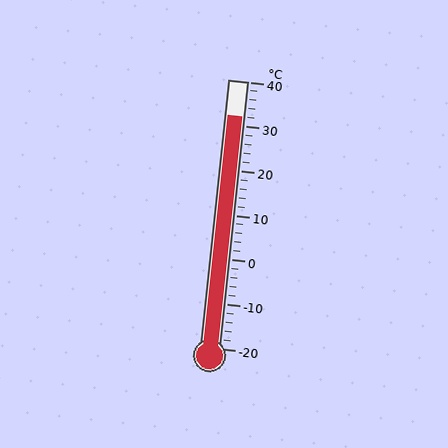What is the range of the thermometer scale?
The thermometer scale ranges from -20°C to 40°C.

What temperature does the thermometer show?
The thermometer shows approximately 32°C.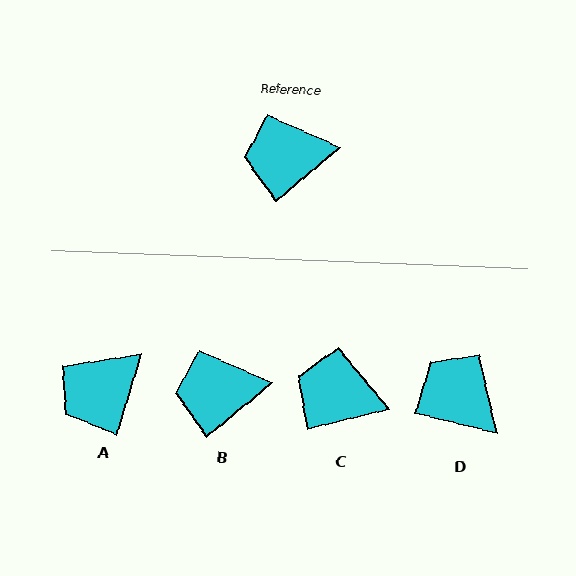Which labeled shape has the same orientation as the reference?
B.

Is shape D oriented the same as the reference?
No, it is off by about 53 degrees.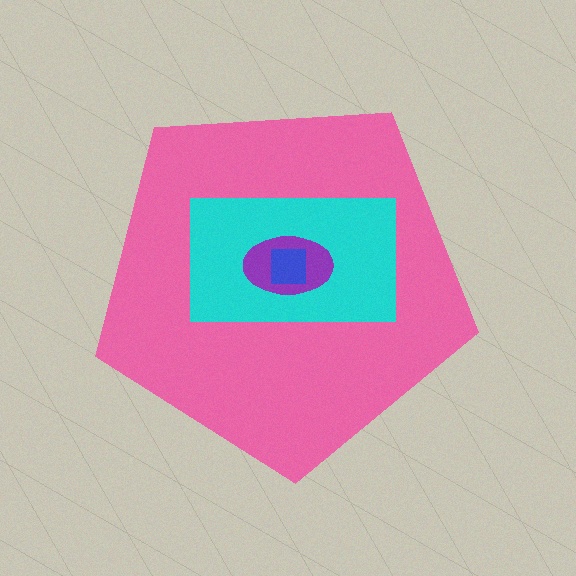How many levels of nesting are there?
4.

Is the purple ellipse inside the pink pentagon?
Yes.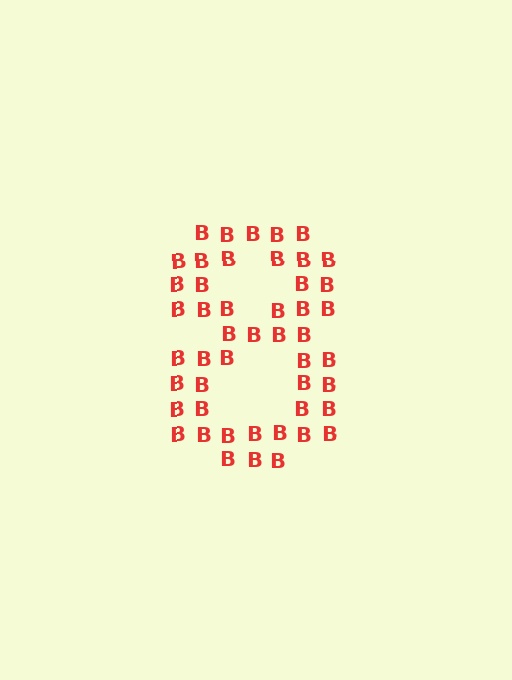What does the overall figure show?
The overall figure shows the digit 8.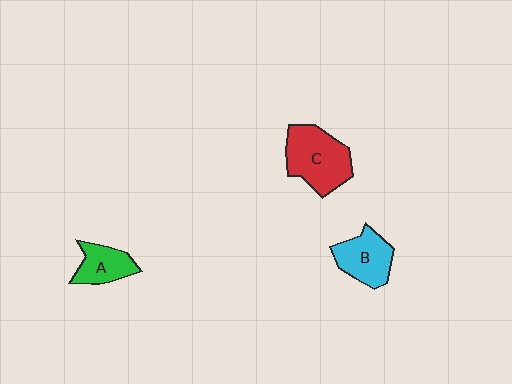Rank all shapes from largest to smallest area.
From largest to smallest: C (red), B (cyan), A (green).